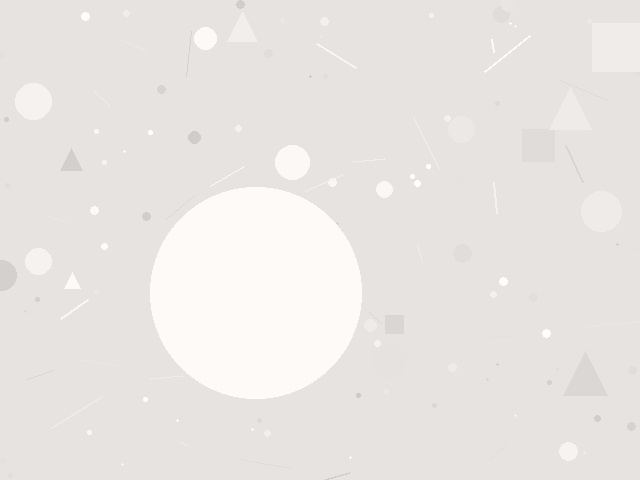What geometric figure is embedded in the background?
A circle is embedded in the background.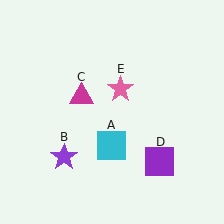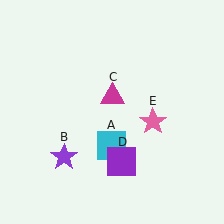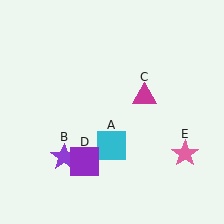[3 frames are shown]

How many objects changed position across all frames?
3 objects changed position: magenta triangle (object C), purple square (object D), pink star (object E).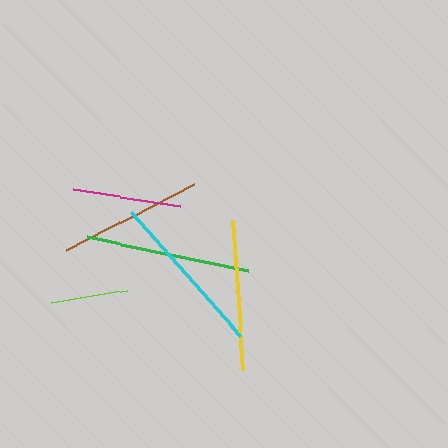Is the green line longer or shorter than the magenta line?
The green line is longer than the magenta line.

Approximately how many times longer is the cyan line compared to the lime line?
The cyan line is approximately 2.2 times the length of the lime line.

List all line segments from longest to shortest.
From longest to shortest: cyan, green, yellow, brown, magenta, lime.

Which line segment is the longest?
The cyan line is the longest at approximately 165 pixels.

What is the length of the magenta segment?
The magenta segment is approximately 109 pixels long.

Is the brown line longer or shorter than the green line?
The green line is longer than the brown line.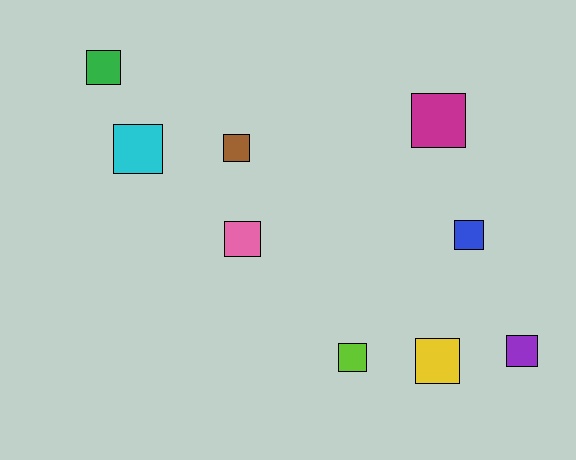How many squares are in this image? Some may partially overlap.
There are 9 squares.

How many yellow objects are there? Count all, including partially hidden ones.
There is 1 yellow object.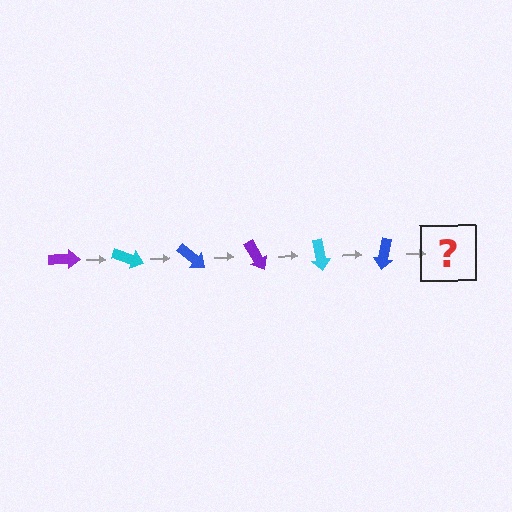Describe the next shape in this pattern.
It should be a purple arrow, rotated 120 degrees from the start.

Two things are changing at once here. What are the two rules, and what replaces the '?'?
The two rules are that it rotates 20 degrees each step and the color cycles through purple, cyan, and blue. The '?' should be a purple arrow, rotated 120 degrees from the start.